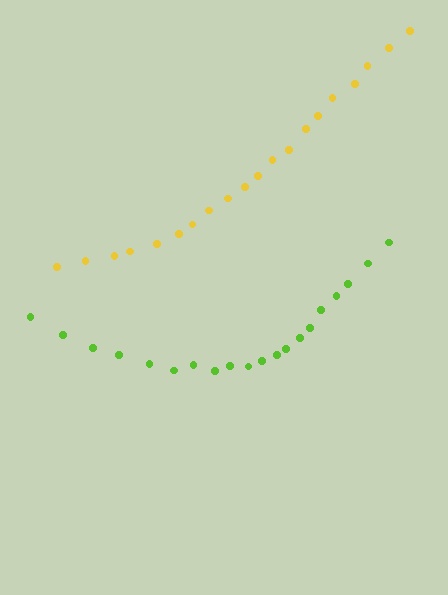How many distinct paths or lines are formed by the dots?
There are 2 distinct paths.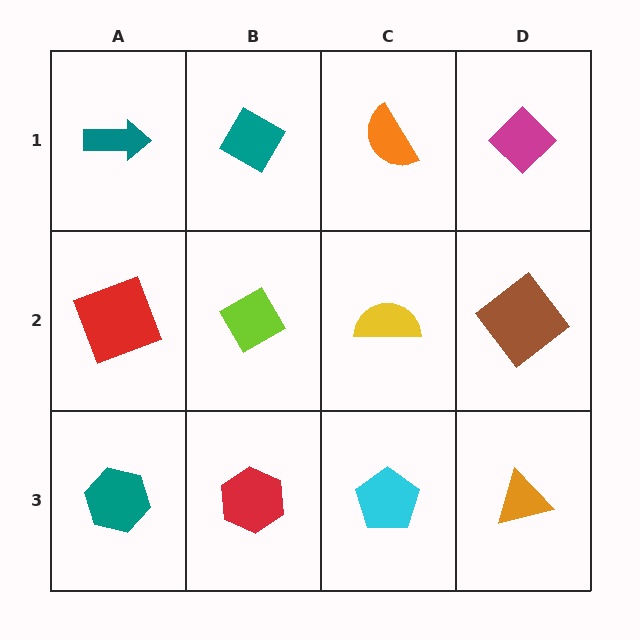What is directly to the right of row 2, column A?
A lime diamond.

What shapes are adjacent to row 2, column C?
An orange semicircle (row 1, column C), a cyan pentagon (row 3, column C), a lime diamond (row 2, column B), a brown diamond (row 2, column D).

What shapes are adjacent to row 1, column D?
A brown diamond (row 2, column D), an orange semicircle (row 1, column C).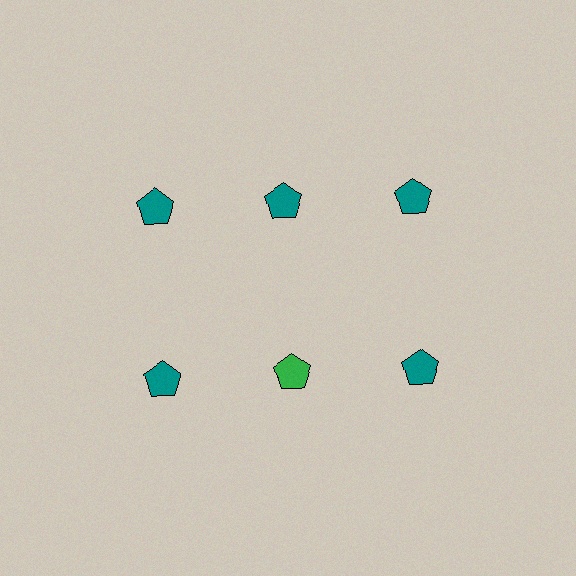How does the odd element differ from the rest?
It has a different color: green instead of teal.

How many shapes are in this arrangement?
There are 6 shapes arranged in a grid pattern.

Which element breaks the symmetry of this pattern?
The green pentagon in the second row, second from left column breaks the symmetry. All other shapes are teal pentagons.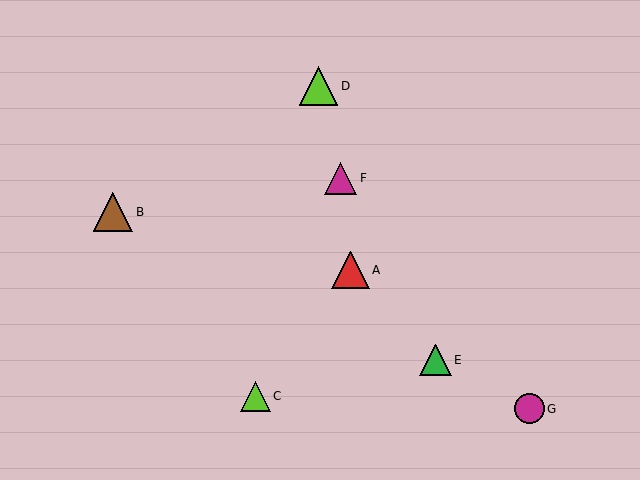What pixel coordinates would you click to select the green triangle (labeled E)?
Click at (435, 360) to select the green triangle E.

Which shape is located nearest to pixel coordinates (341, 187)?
The magenta triangle (labeled F) at (341, 178) is nearest to that location.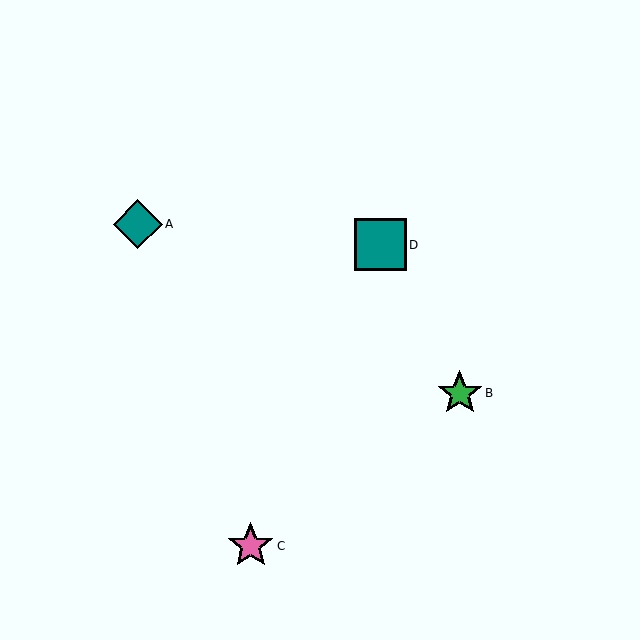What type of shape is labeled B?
Shape B is a green star.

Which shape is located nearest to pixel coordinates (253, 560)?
The pink star (labeled C) at (251, 546) is nearest to that location.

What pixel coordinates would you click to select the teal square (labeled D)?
Click at (380, 245) to select the teal square D.